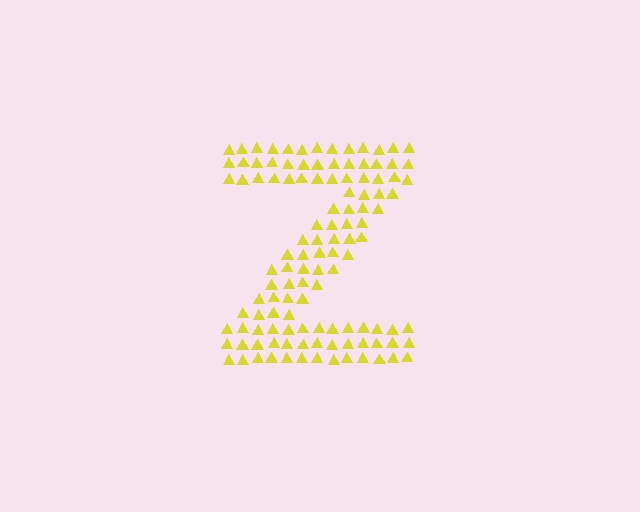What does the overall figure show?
The overall figure shows the letter Z.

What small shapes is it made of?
It is made of small triangles.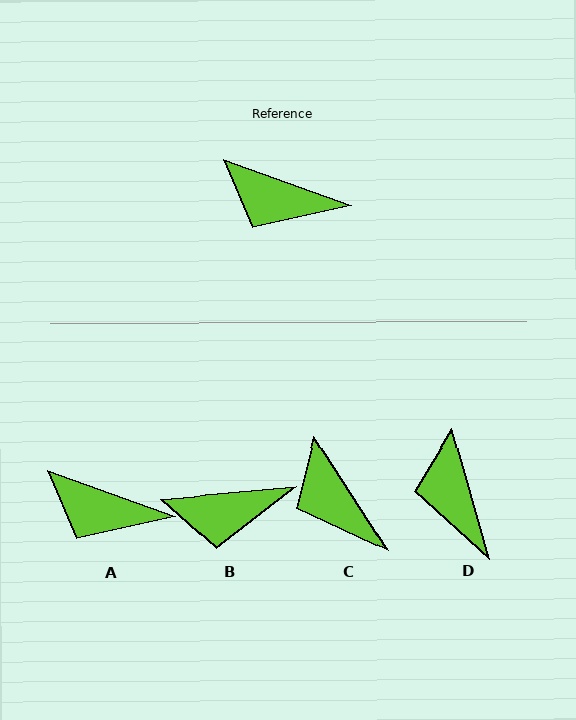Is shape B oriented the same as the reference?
No, it is off by about 25 degrees.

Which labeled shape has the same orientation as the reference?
A.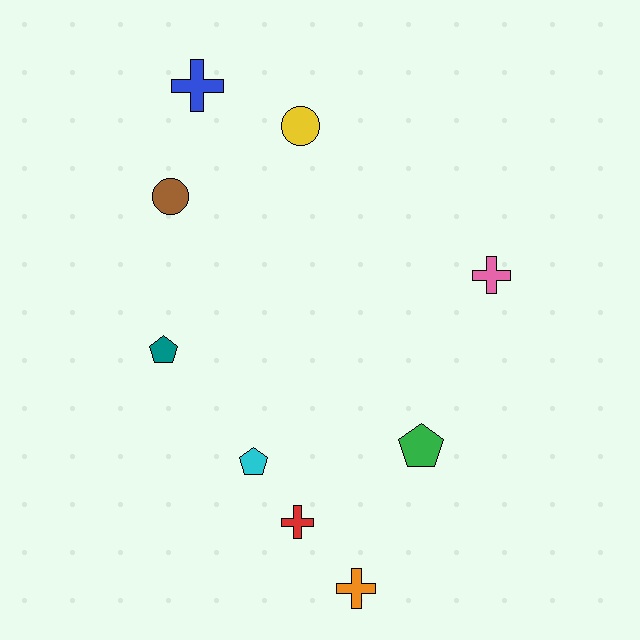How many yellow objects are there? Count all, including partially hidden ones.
There is 1 yellow object.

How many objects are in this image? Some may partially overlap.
There are 9 objects.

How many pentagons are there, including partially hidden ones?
There are 3 pentagons.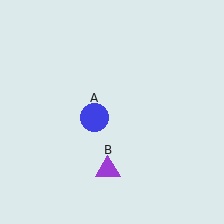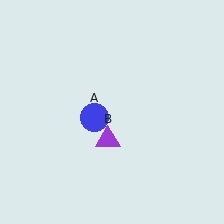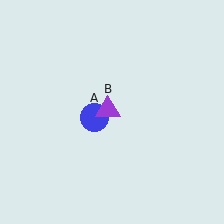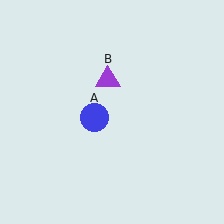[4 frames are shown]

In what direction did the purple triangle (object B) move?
The purple triangle (object B) moved up.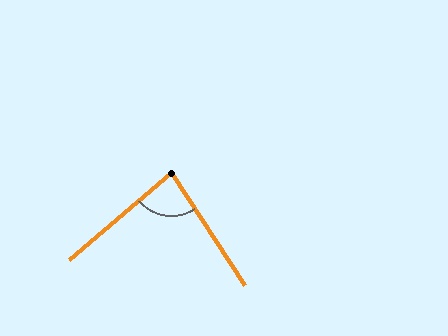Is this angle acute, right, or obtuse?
It is acute.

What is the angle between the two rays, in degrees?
Approximately 83 degrees.